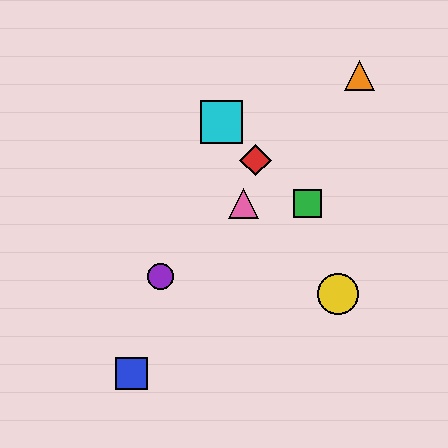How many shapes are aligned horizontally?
2 shapes (the green square, the pink triangle) are aligned horizontally.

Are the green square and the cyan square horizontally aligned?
No, the green square is at y≈204 and the cyan square is at y≈122.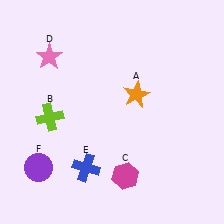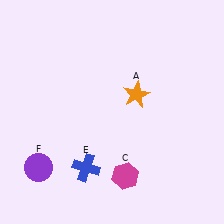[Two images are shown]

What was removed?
The lime cross (B), the pink star (D) were removed in Image 2.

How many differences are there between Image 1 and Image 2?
There are 2 differences between the two images.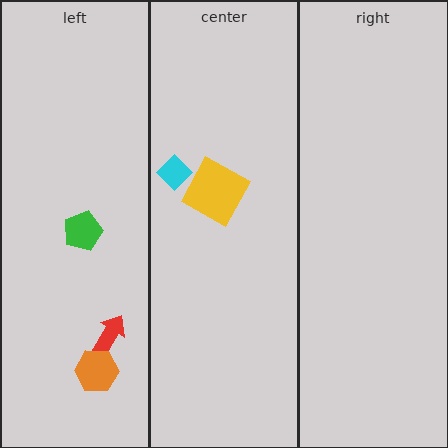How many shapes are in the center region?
2.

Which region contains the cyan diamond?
The center region.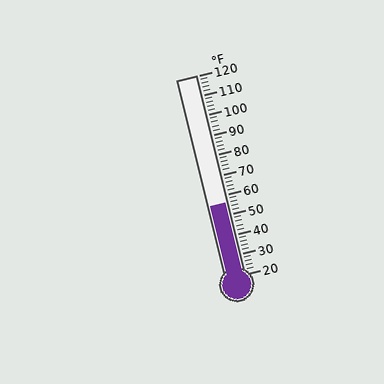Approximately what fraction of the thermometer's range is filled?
The thermometer is filled to approximately 35% of its range.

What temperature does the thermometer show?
The thermometer shows approximately 56°F.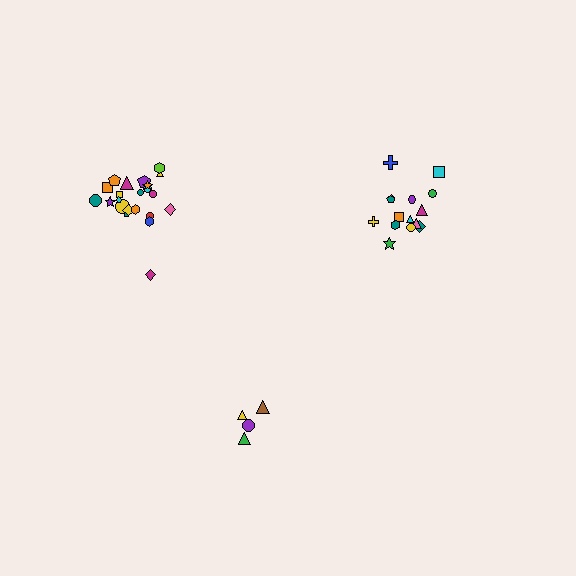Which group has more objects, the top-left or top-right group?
The top-left group.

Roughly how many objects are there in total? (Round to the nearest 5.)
Roughly 40 objects in total.